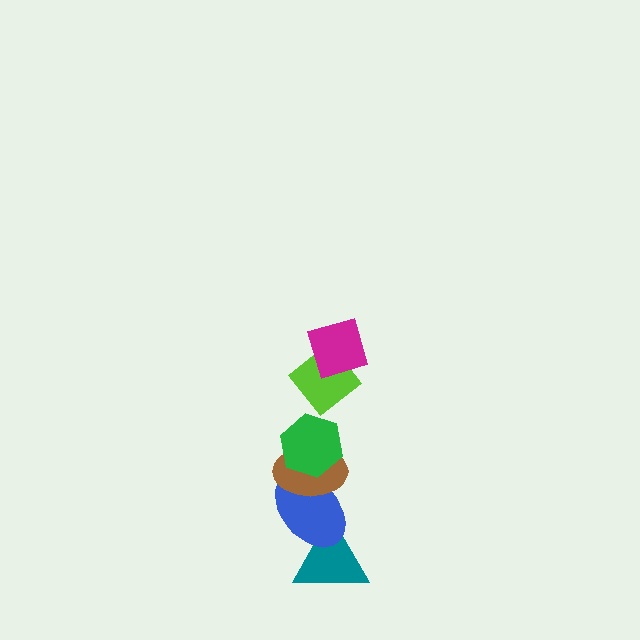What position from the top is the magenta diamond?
The magenta diamond is 1st from the top.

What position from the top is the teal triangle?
The teal triangle is 6th from the top.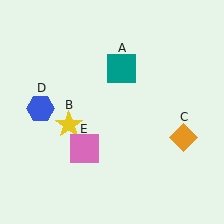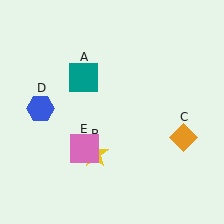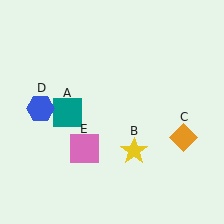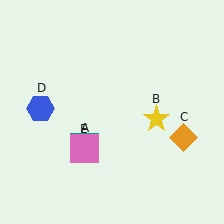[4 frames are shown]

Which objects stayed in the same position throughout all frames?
Orange diamond (object C) and blue hexagon (object D) and pink square (object E) remained stationary.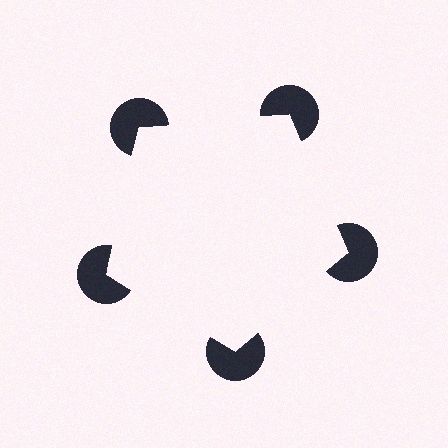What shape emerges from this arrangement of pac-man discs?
An illusory pentagon — its edges are inferred from the aligned wedge cuts in the pac-man discs, not physically drawn.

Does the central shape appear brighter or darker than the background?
It typically appears slightly brighter than the background, even though no actual brightness change is drawn.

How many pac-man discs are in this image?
There are 5 — one at each vertex of the illusory pentagon.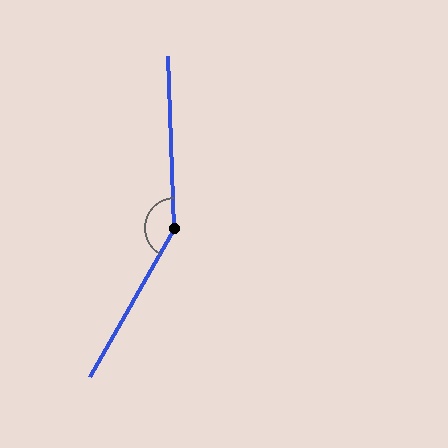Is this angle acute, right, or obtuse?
It is obtuse.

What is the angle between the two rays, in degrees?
Approximately 148 degrees.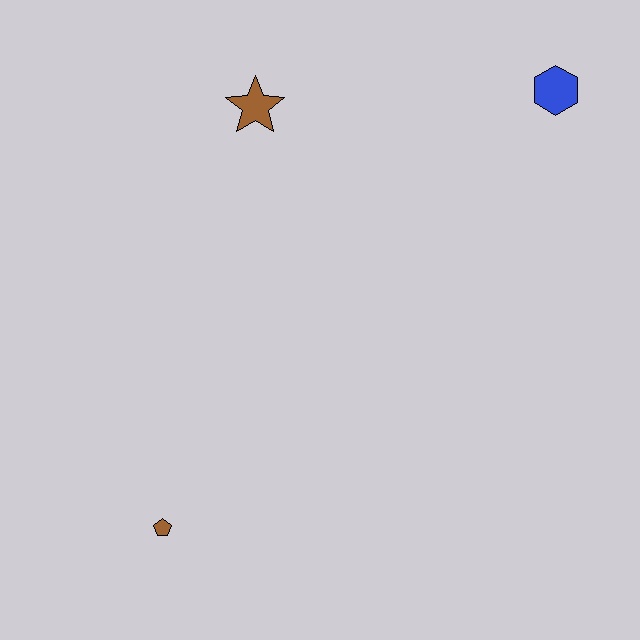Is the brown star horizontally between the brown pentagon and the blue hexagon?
Yes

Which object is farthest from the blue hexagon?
The brown pentagon is farthest from the blue hexagon.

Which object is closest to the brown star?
The blue hexagon is closest to the brown star.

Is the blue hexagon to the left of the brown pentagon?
No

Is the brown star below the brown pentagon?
No